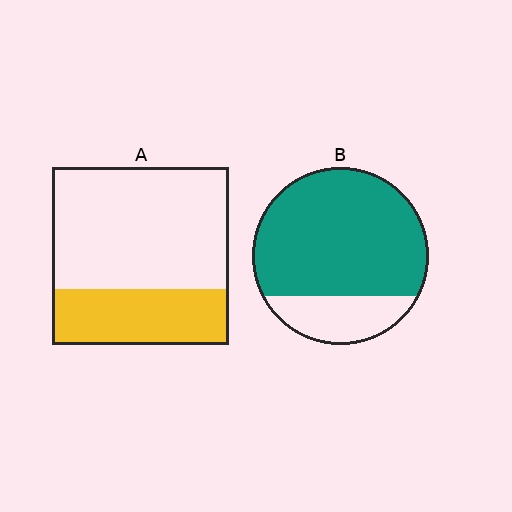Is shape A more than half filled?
No.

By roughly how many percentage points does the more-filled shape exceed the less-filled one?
By roughly 45 percentage points (B over A).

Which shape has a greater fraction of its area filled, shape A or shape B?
Shape B.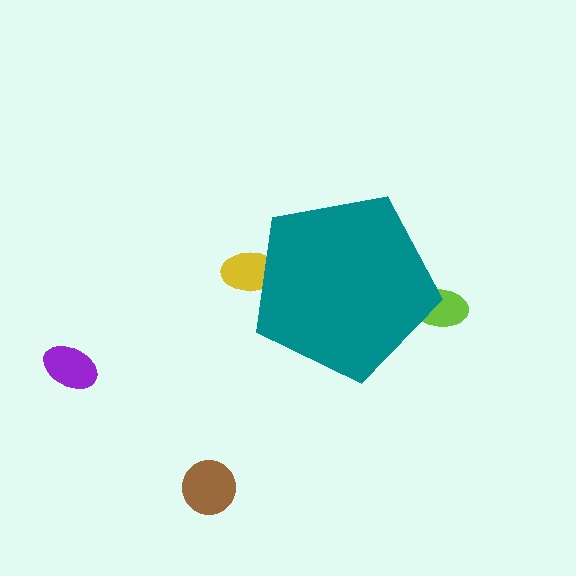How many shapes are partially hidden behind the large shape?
2 shapes are partially hidden.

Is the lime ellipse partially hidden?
Yes, the lime ellipse is partially hidden behind the teal pentagon.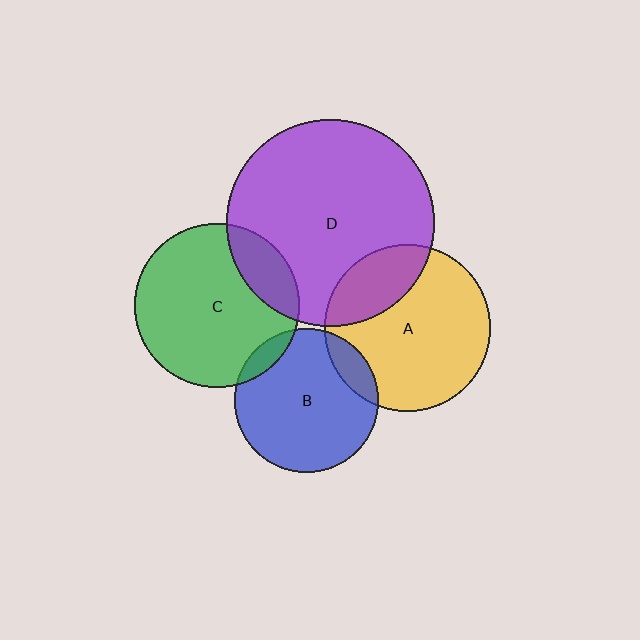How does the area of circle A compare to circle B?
Approximately 1.3 times.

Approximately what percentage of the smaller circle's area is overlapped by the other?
Approximately 10%.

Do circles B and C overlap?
Yes.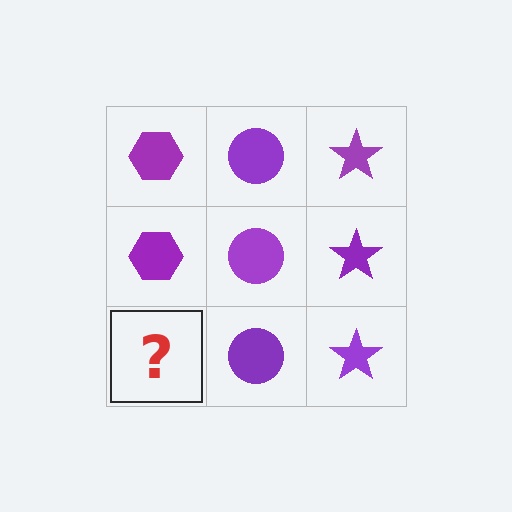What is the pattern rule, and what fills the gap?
The rule is that each column has a consistent shape. The gap should be filled with a purple hexagon.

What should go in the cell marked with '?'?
The missing cell should contain a purple hexagon.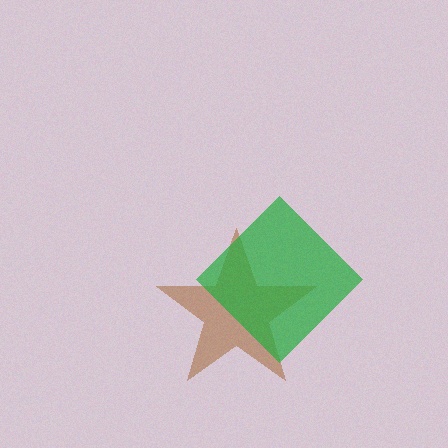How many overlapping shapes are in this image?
There are 2 overlapping shapes in the image.